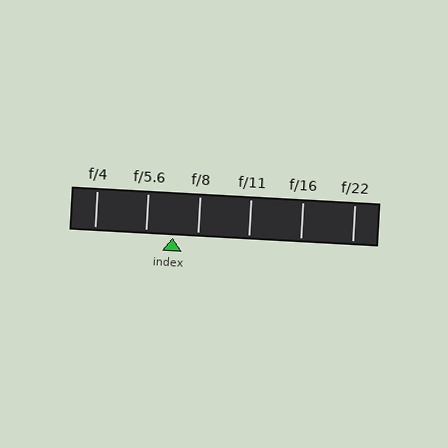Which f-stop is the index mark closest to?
The index mark is closest to f/8.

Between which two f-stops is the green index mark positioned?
The index mark is between f/5.6 and f/8.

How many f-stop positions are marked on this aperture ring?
There are 6 f-stop positions marked.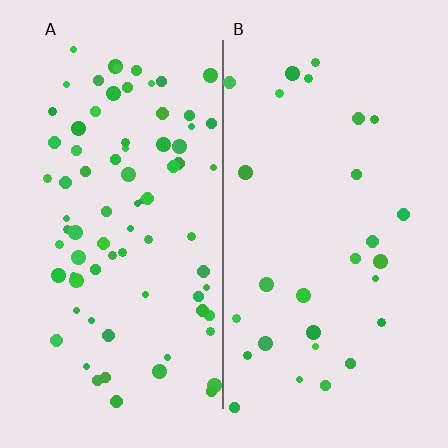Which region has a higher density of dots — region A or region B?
A (the left).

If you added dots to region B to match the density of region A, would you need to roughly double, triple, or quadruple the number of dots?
Approximately triple.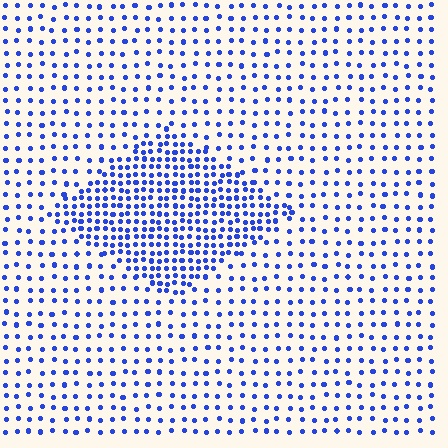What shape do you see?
I see a diamond.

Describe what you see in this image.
The image contains small blue elements arranged at two different densities. A diamond-shaped region is visible where the elements are more densely packed than the surrounding area.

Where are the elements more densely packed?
The elements are more densely packed inside the diamond boundary.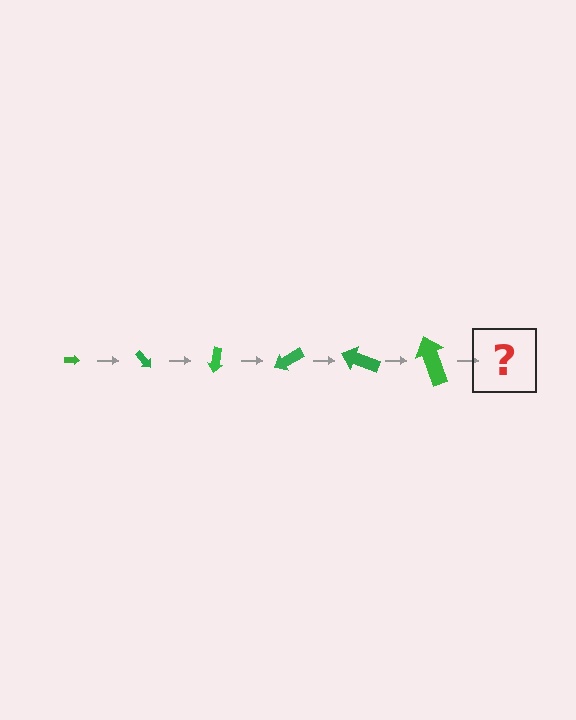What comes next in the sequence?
The next element should be an arrow, larger than the previous one and rotated 300 degrees from the start.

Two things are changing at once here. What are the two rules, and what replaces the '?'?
The two rules are that the arrow grows larger each step and it rotates 50 degrees each step. The '?' should be an arrow, larger than the previous one and rotated 300 degrees from the start.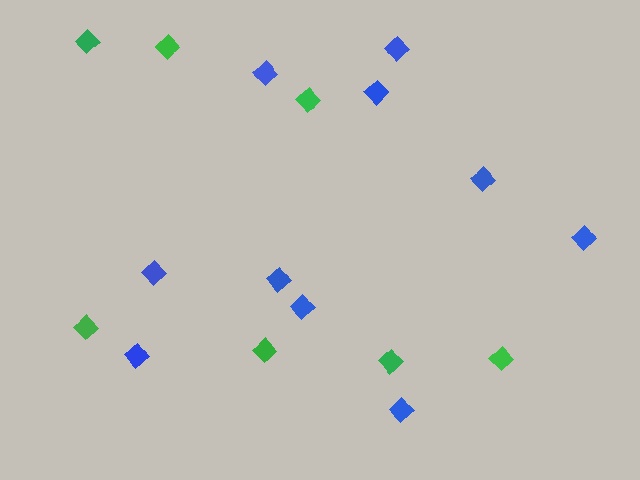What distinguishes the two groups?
There are 2 groups: one group of green diamonds (7) and one group of blue diamonds (10).